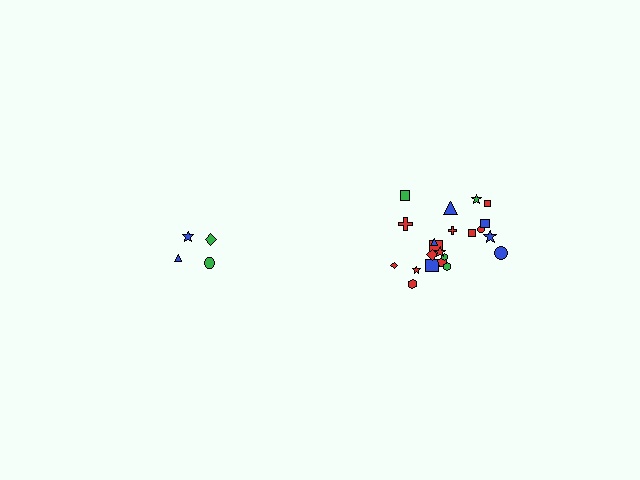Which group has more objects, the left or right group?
The right group.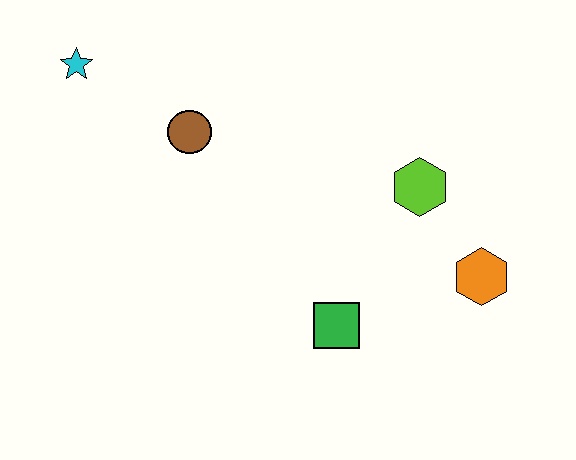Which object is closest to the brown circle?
The cyan star is closest to the brown circle.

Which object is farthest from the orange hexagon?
The cyan star is farthest from the orange hexagon.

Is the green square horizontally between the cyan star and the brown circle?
No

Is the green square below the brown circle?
Yes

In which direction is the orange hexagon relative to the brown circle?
The orange hexagon is to the right of the brown circle.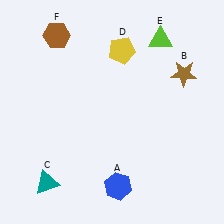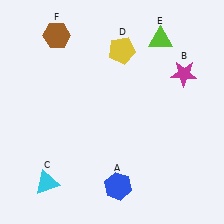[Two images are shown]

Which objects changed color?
B changed from brown to magenta. C changed from teal to cyan.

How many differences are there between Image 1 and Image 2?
There are 2 differences between the two images.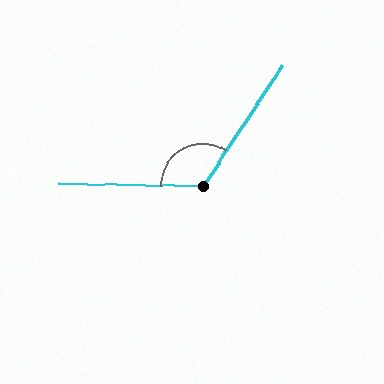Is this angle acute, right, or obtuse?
It is obtuse.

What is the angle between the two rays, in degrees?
Approximately 122 degrees.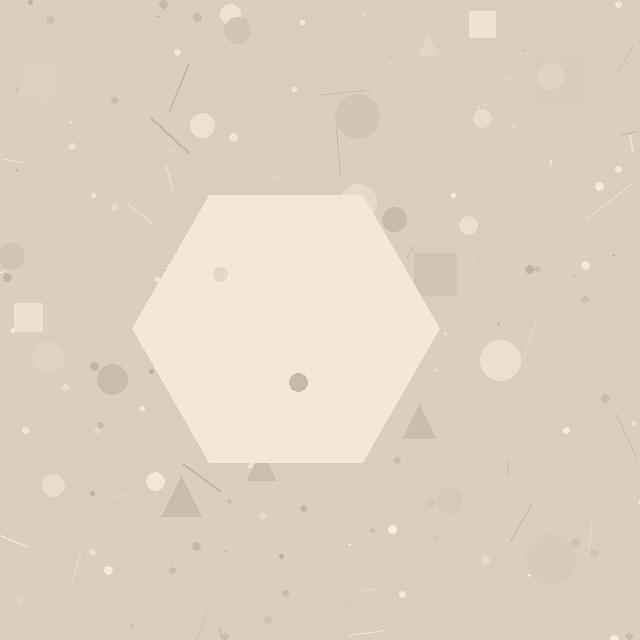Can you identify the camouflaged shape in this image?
The camouflaged shape is a hexagon.